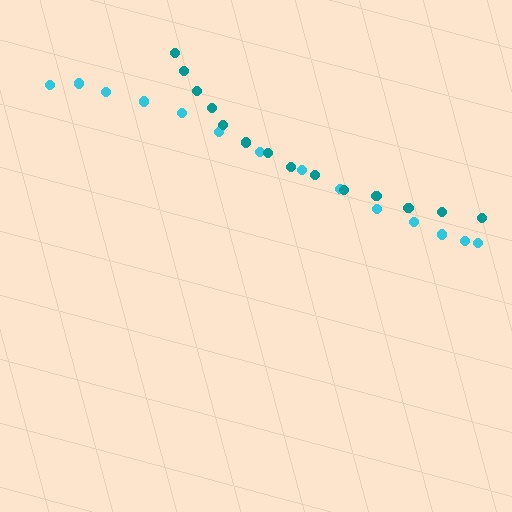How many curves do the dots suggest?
There are 2 distinct paths.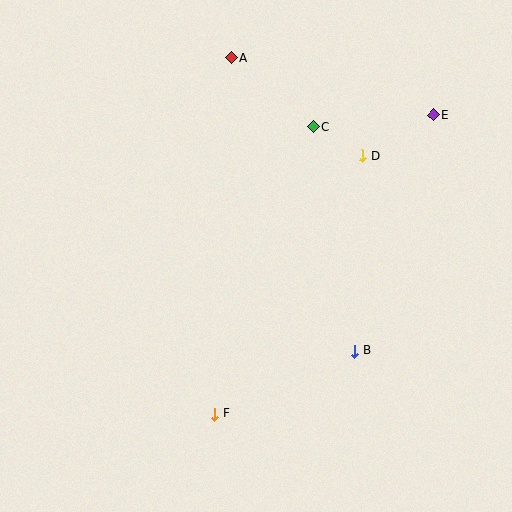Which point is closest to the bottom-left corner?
Point F is closest to the bottom-left corner.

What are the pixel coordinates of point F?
Point F is at (215, 414).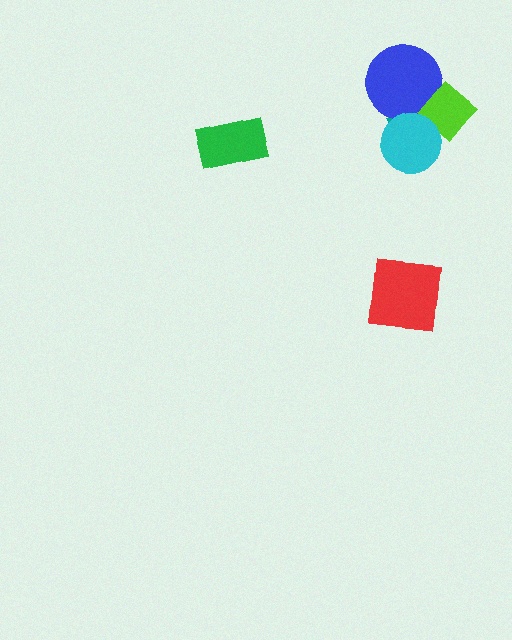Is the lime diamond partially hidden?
Yes, it is partially covered by another shape.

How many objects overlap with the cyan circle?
3 objects overlap with the cyan circle.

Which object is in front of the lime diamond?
The cyan circle is in front of the lime diamond.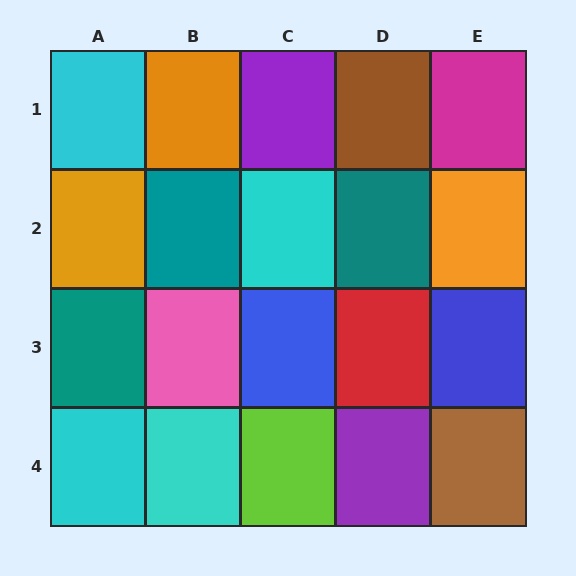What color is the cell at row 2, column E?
Orange.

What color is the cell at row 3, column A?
Teal.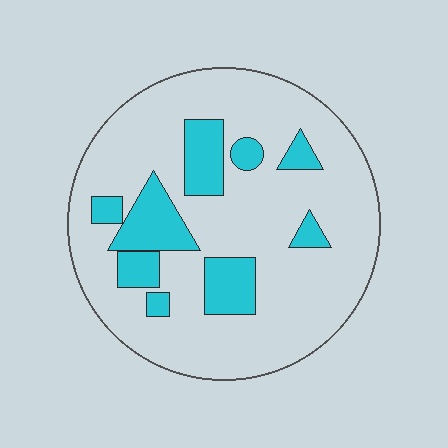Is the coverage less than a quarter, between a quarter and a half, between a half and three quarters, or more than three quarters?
Less than a quarter.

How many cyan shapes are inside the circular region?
9.